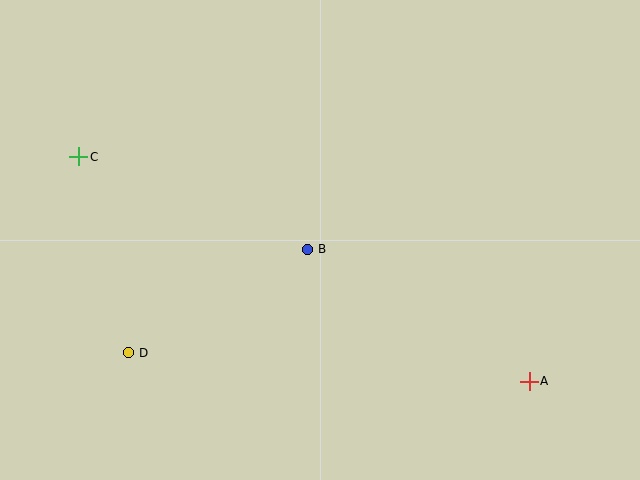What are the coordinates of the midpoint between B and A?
The midpoint between B and A is at (418, 315).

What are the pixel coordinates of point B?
Point B is at (307, 249).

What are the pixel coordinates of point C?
Point C is at (79, 157).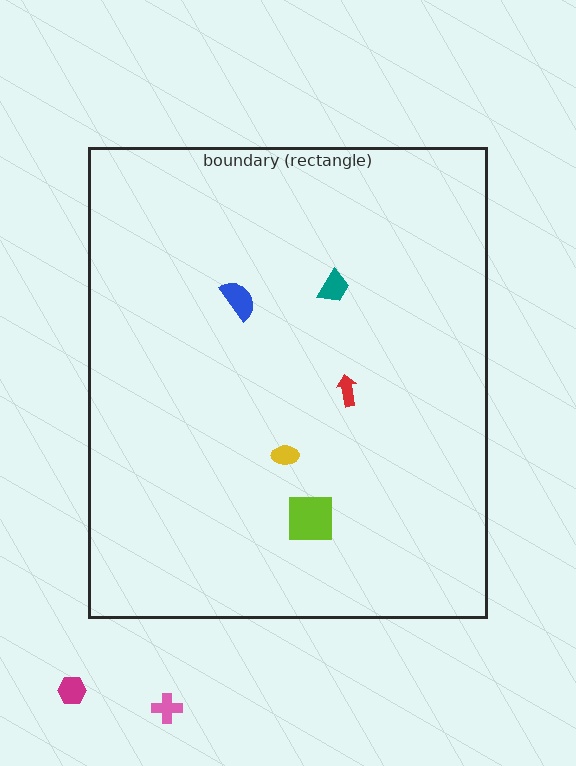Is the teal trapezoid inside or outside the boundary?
Inside.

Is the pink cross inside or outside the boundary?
Outside.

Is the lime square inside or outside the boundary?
Inside.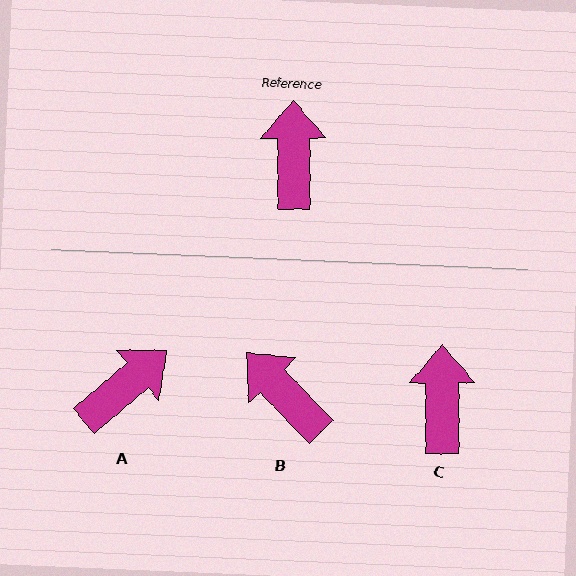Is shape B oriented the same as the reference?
No, it is off by about 43 degrees.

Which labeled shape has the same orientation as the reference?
C.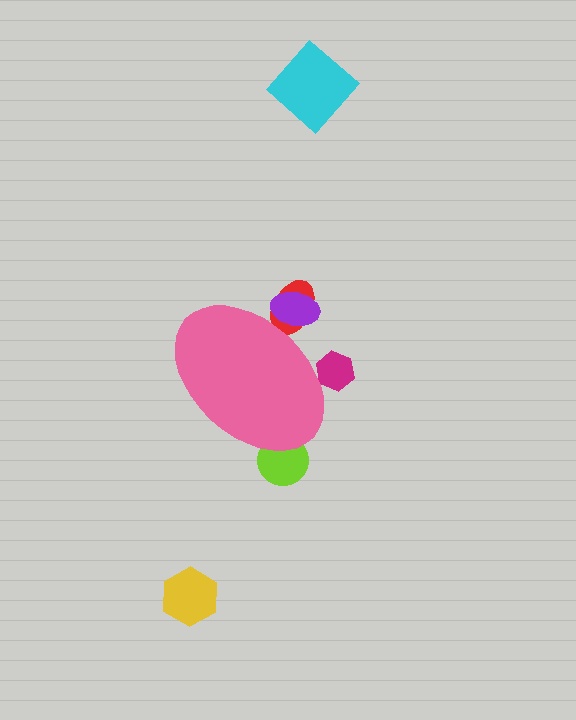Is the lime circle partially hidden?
Yes, the lime circle is partially hidden behind the pink ellipse.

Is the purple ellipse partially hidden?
Yes, the purple ellipse is partially hidden behind the pink ellipse.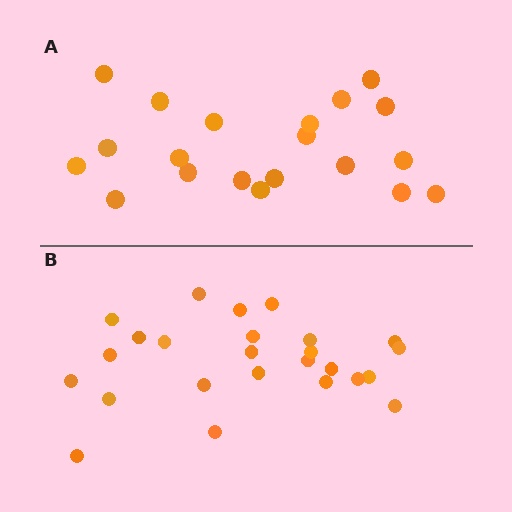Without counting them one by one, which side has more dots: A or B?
Region B (the bottom region) has more dots.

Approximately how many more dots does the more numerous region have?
Region B has about 5 more dots than region A.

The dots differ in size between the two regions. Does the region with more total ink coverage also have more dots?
No. Region A has more total ink coverage because its dots are larger, but region B actually contains more individual dots. Total area can be misleading — the number of items is what matters here.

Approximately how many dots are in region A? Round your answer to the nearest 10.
About 20 dots.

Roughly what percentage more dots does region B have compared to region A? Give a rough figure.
About 25% more.